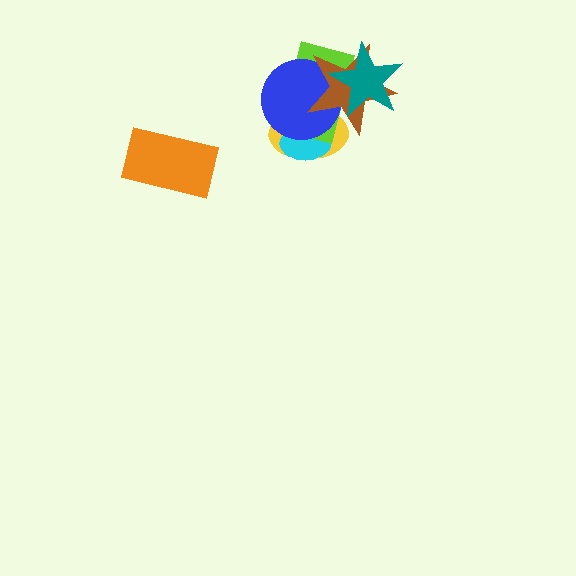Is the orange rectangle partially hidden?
No, no other shape covers it.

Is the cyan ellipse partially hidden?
Yes, it is partially covered by another shape.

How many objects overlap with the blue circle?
5 objects overlap with the blue circle.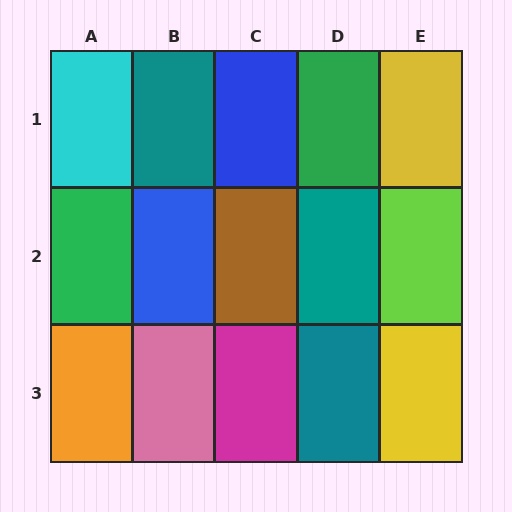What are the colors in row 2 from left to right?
Green, blue, brown, teal, lime.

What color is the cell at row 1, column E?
Yellow.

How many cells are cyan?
1 cell is cyan.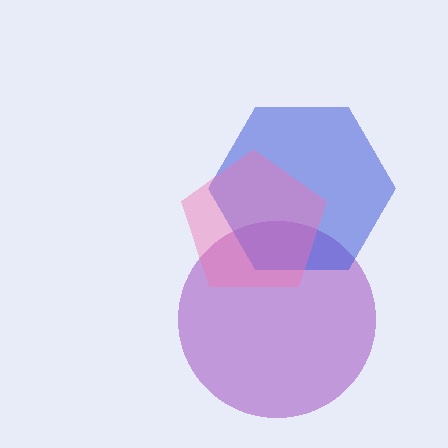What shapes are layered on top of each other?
The layered shapes are: a purple circle, a blue hexagon, a pink pentagon.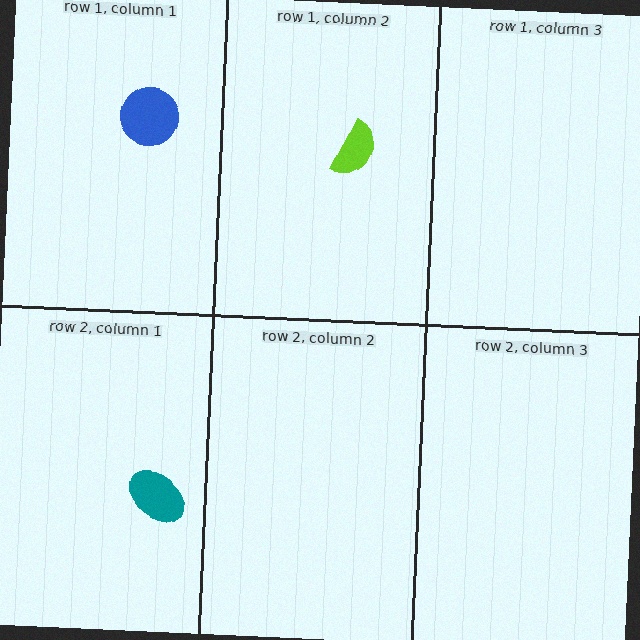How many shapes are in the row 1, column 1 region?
1.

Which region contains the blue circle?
The row 1, column 1 region.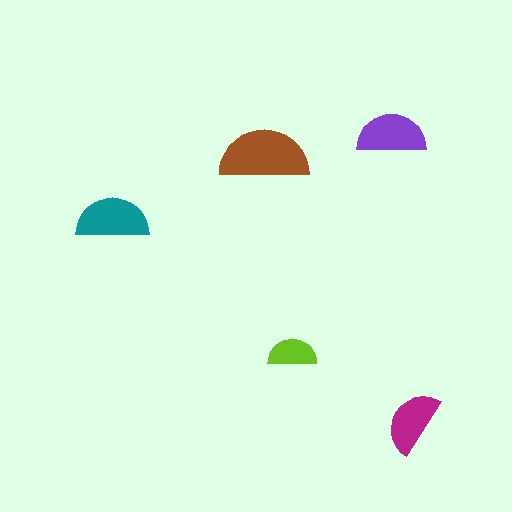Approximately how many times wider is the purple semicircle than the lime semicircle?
About 1.5 times wider.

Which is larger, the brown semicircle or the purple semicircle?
The brown one.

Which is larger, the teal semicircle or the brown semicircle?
The brown one.